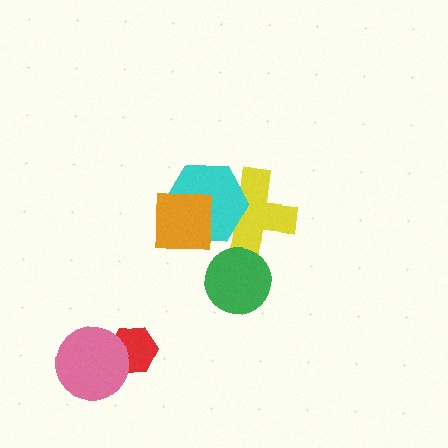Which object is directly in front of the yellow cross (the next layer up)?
The cyan hexagon is directly in front of the yellow cross.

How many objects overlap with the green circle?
1 object overlaps with the green circle.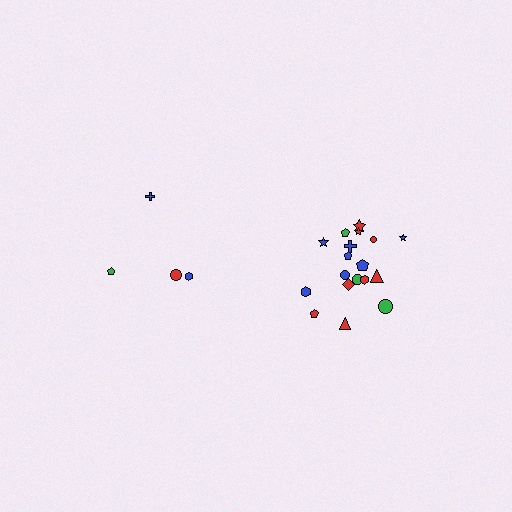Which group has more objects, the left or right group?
The right group.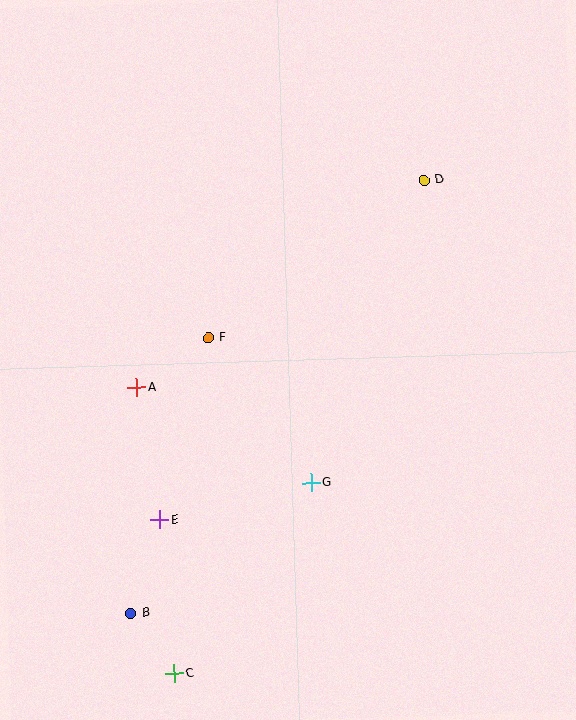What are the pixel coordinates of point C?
Point C is at (174, 673).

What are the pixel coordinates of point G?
Point G is at (311, 483).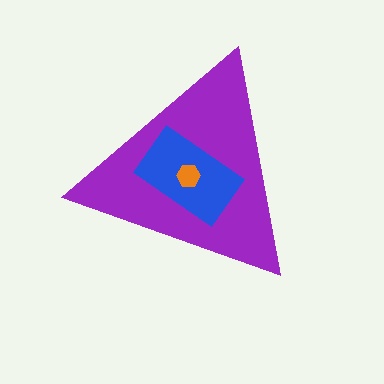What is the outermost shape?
The purple triangle.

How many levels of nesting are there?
3.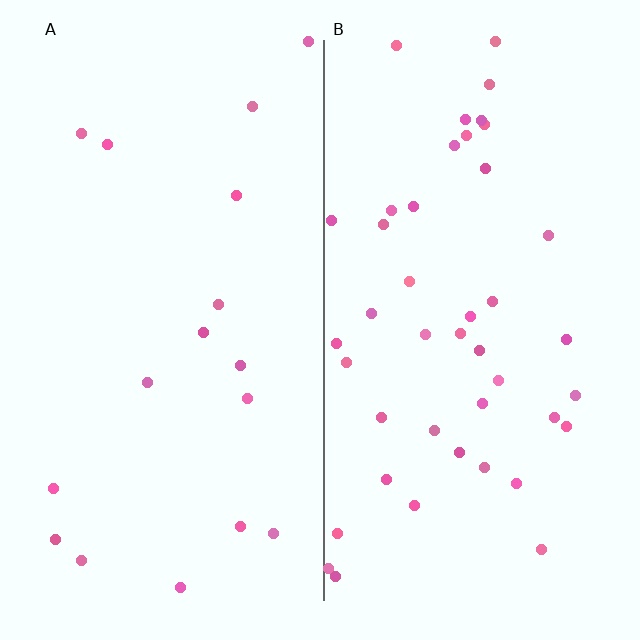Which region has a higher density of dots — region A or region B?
B (the right).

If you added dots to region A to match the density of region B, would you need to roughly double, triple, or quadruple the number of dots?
Approximately triple.